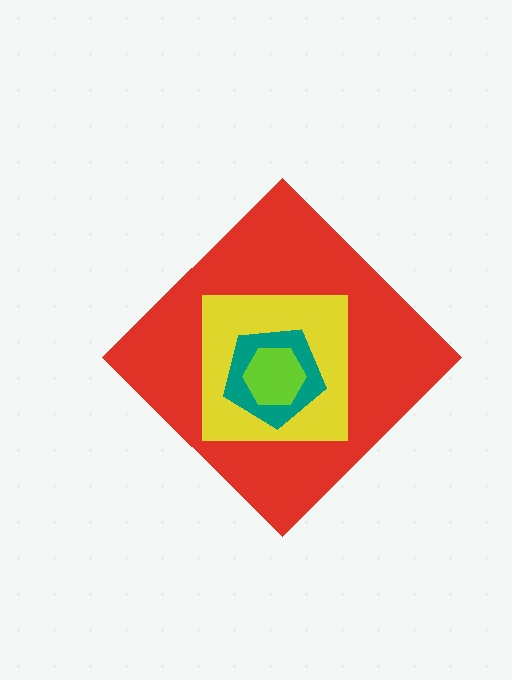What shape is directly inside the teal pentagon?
The lime hexagon.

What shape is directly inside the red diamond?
The yellow square.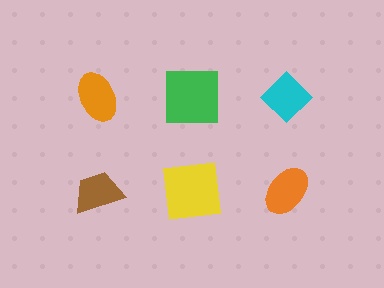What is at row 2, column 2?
A yellow square.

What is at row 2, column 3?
An orange ellipse.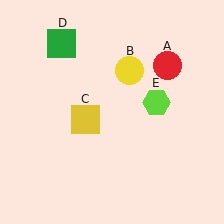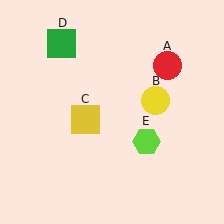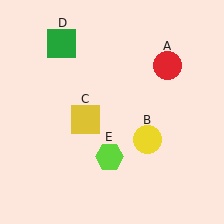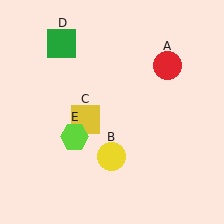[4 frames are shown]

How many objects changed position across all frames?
2 objects changed position: yellow circle (object B), lime hexagon (object E).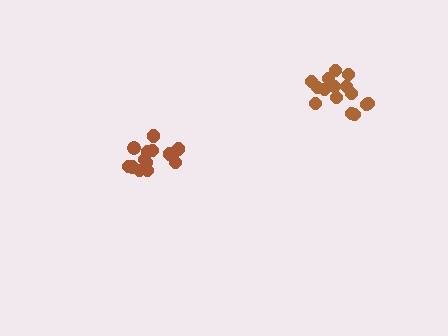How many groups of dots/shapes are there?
There are 2 groups.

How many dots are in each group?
Group 1: 14 dots, Group 2: 15 dots (29 total).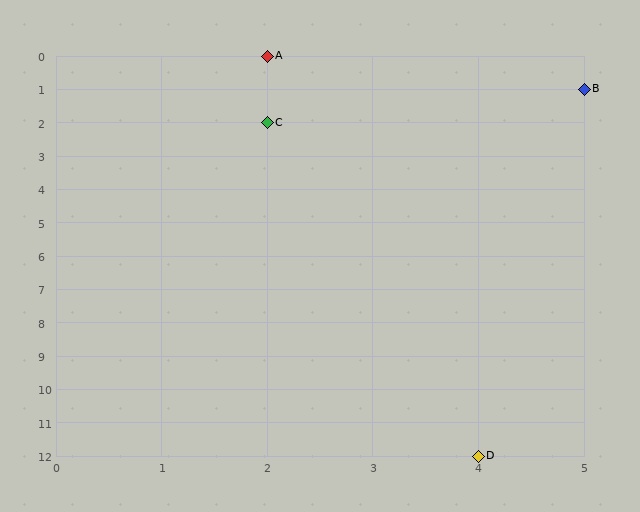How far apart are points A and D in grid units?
Points A and D are 2 columns and 12 rows apart (about 12.2 grid units diagonally).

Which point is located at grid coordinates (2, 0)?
Point A is at (2, 0).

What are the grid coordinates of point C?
Point C is at grid coordinates (2, 2).